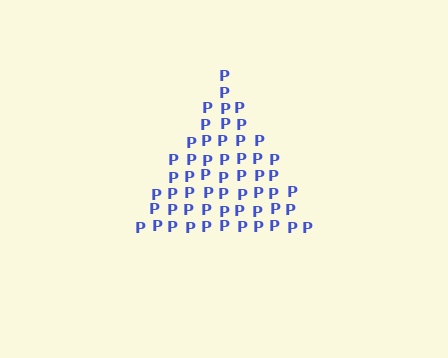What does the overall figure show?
The overall figure shows a triangle.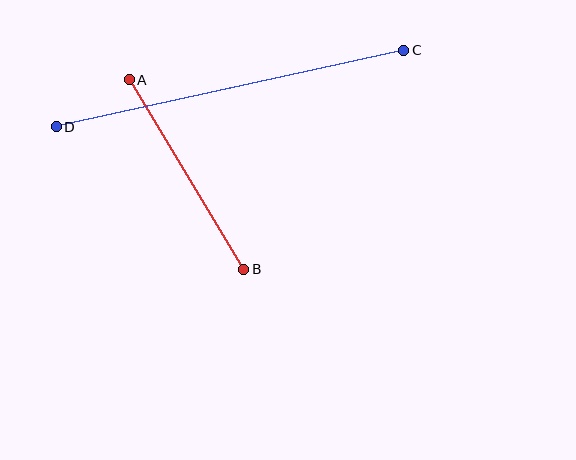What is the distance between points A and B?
The distance is approximately 221 pixels.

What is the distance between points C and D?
The distance is approximately 356 pixels.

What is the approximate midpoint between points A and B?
The midpoint is at approximately (187, 175) pixels.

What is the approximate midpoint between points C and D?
The midpoint is at approximately (230, 89) pixels.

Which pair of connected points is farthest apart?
Points C and D are farthest apart.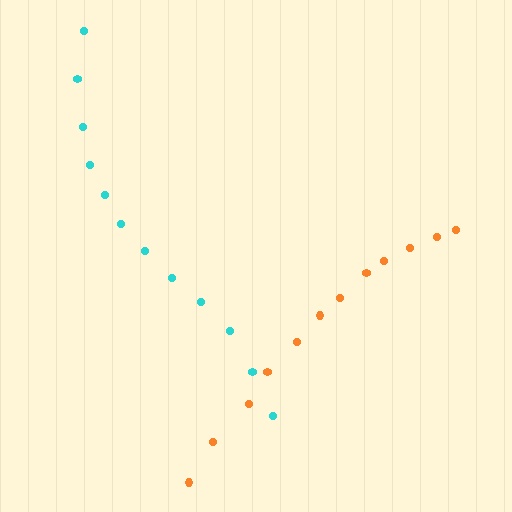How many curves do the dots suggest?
There are 2 distinct paths.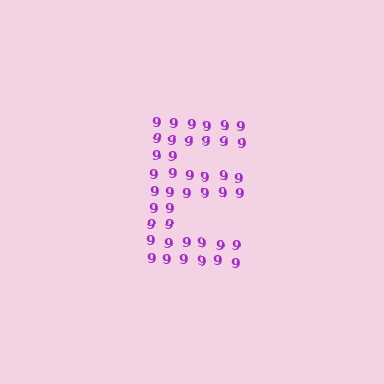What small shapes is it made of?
It is made of small digit 9's.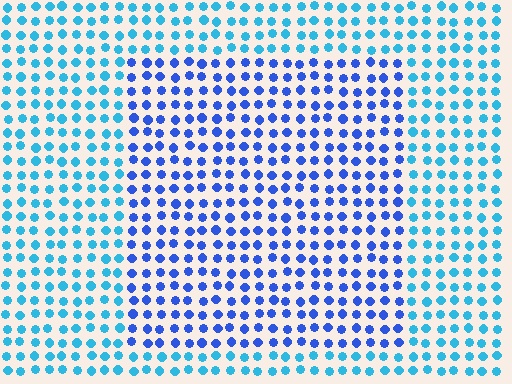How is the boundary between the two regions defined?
The boundary is defined purely by a slight shift in hue (about 34 degrees). Spacing, size, and orientation are identical on both sides.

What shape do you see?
I see a rectangle.